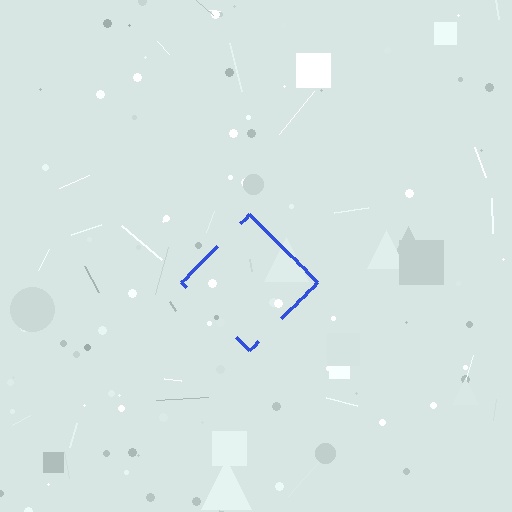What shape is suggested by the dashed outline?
The dashed outline suggests a diamond.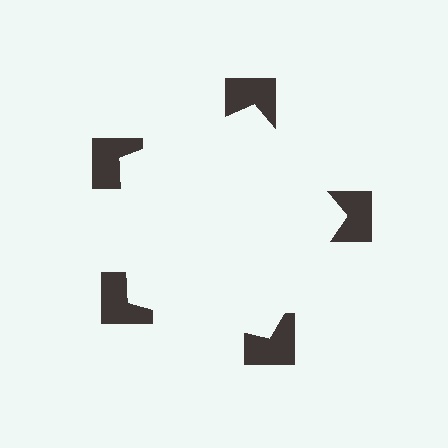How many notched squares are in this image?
There are 5 — one at each vertex of the illusory pentagon.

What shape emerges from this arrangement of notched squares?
An illusory pentagon — its edges are inferred from the aligned wedge cuts in the notched squares, not physically drawn.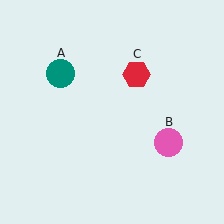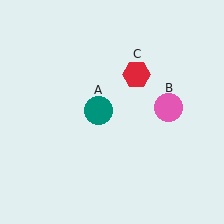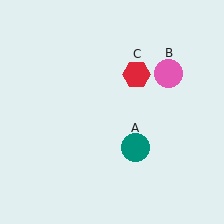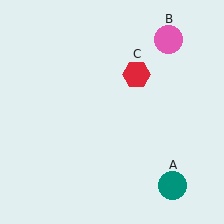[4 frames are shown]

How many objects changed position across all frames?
2 objects changed position: teal circle (object A), pink circle (object B).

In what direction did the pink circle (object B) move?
The pink circle (object B) moved up.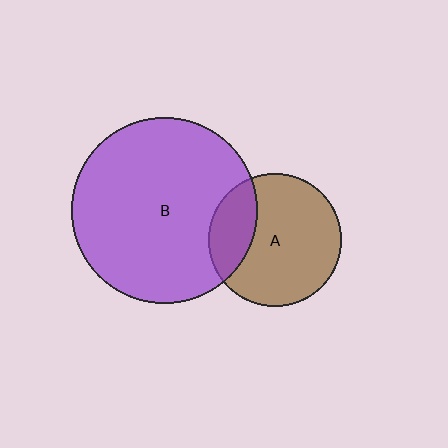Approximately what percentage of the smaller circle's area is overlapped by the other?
Approximately 25%.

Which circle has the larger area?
Circle B (purple).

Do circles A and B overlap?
Yes.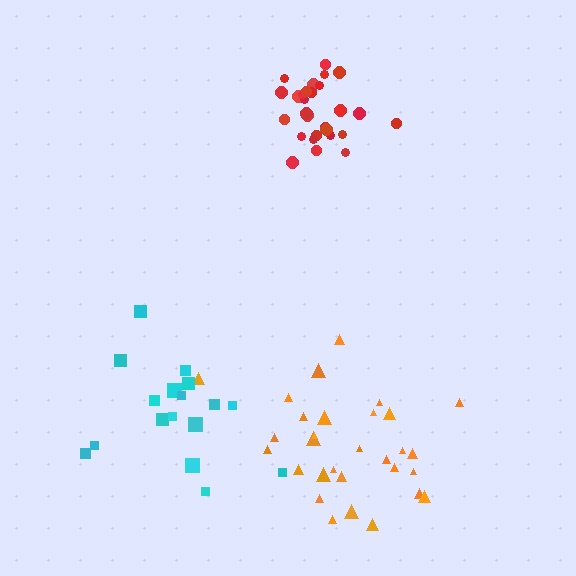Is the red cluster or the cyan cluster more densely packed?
Red.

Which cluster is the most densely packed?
Red.